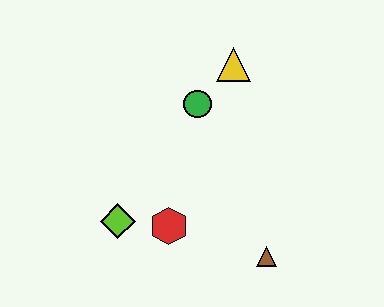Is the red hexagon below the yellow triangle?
Yes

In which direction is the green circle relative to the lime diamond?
The green circle is above the lime diamond.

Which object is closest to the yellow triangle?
The green circle is closest to the yellow triangle.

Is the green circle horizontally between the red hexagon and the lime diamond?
No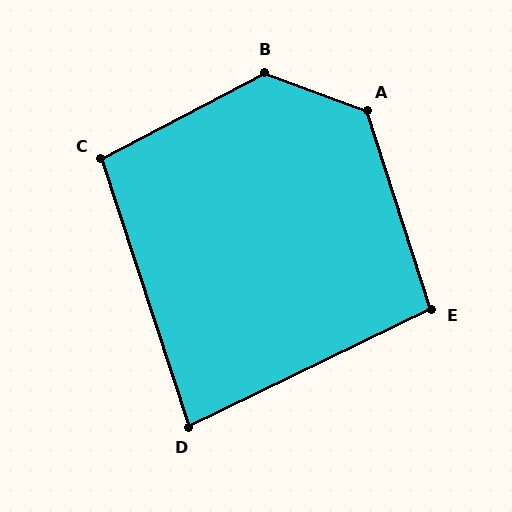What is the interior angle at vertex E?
Approximately 98 degrees (obtuse).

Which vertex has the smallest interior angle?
D, at approximately 82 degrees.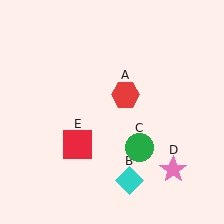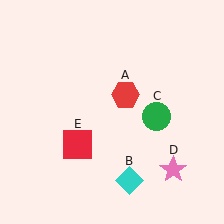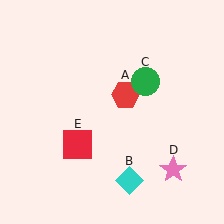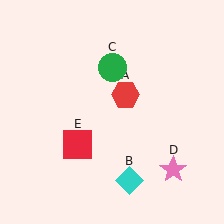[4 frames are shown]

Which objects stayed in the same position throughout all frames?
Red hexagon (object A) and cyan diamond (object B) and pink star (object D) and red square (object E) remained stationary.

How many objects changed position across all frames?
1 object changed position: green circle (object C).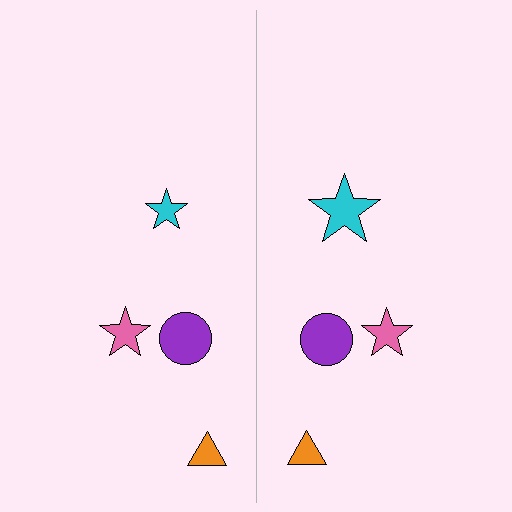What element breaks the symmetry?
The cyan star on the right side has a different size than its mirror counterpart.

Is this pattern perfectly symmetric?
No, the pattern is not perfectly symmetric. The cyan star on the right side has a different size than its mirror counterpart.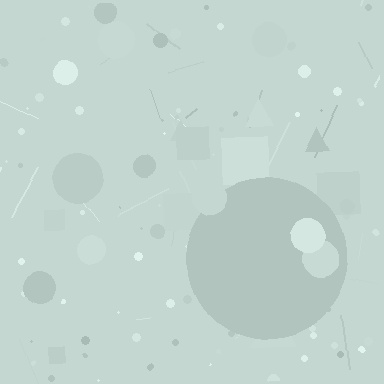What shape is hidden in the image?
A circle is hidden in the image.